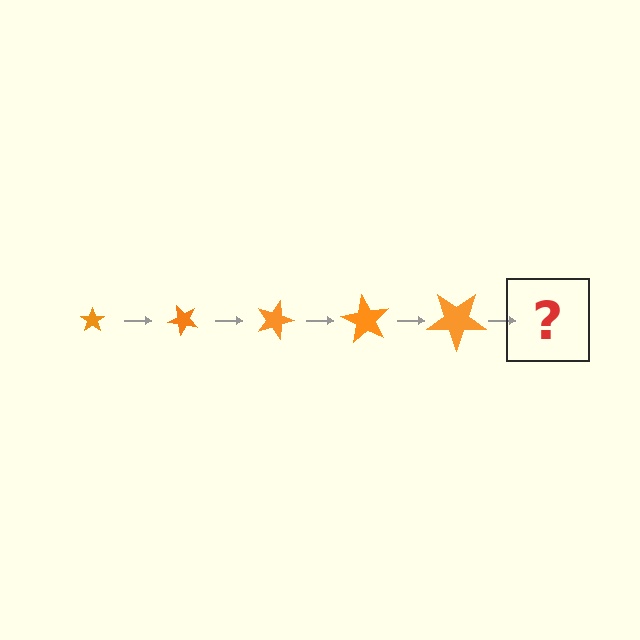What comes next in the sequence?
The next element should be a star, larger than the previous one and rotated 225 degrees from the start.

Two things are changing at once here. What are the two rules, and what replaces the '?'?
The two rules are that the star grows larger each step and it rotates 45 degrees each step. The '?' should be a star, larger than the previous one and rotated 225 degrees from the start.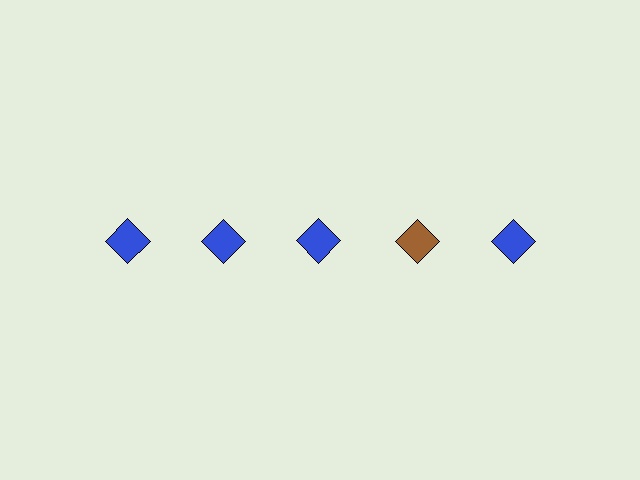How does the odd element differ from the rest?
It has a different color: brown instead of blue.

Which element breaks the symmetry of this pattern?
The brown diamond in the top row, second from right column breaks the symmetry. All other shapes are blue diamonds.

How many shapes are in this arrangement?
There are 5 shapes arranged in a grid pattern.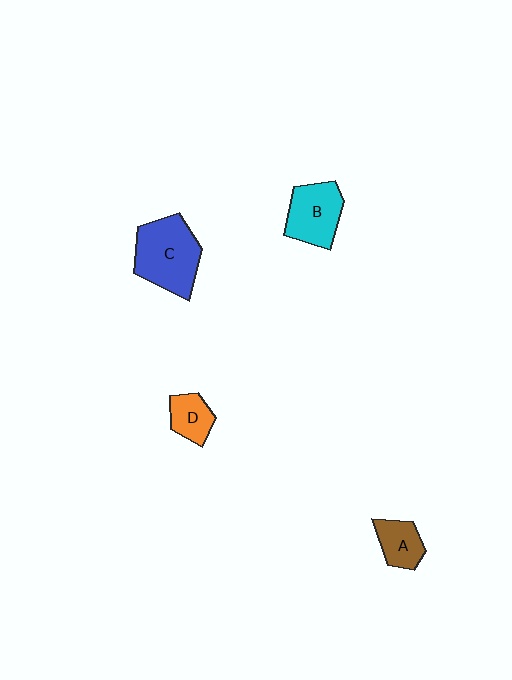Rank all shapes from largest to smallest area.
From largest to smallest: C (blue), B (cyan), A (brown), D (orange).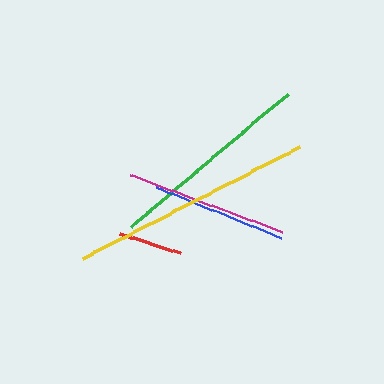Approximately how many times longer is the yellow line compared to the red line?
The yellow line is approximately 3.9 times the length of the red line.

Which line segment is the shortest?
The red line is the shortest at approximately 64 pixels.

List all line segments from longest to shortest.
From longest to shortest: yellow, green, magenta, blue, red.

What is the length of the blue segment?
The blue segment is approximately 135 pixels long.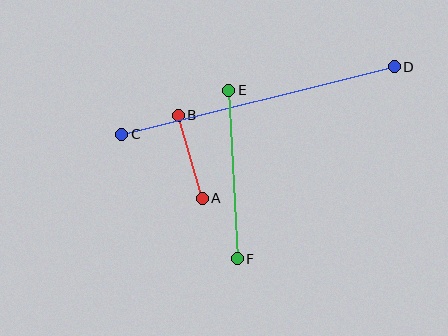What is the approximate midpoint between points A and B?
The midpoint is at approximately (190, 157) pixels.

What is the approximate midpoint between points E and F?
The midpoint is at approximately (233, 174) pixels.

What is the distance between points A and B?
The distance is approximately 86 pixels.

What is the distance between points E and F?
The distance is approximately 169 pixels.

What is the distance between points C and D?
The distance is approximately 280 pixels.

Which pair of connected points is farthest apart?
Points C and D are farthest apart.